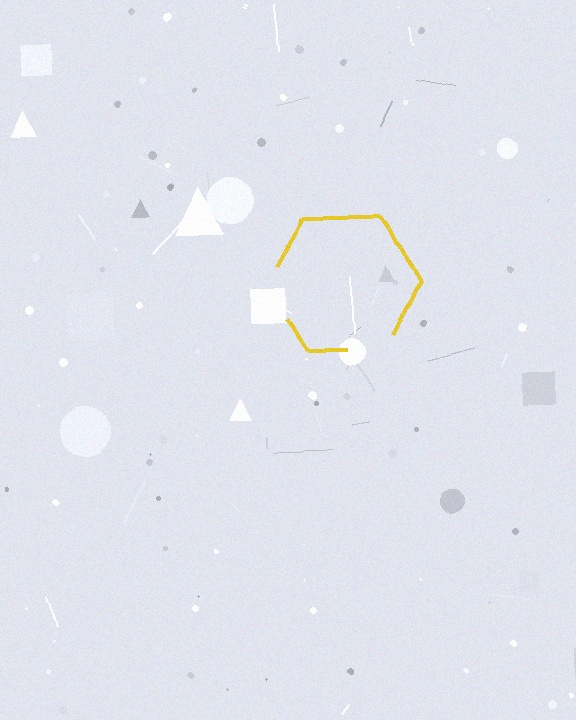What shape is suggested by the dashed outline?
The dashed outline suggests a hexagon.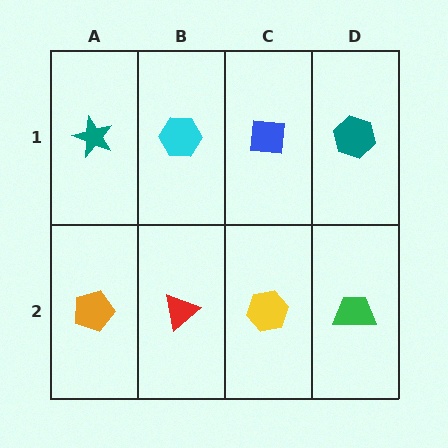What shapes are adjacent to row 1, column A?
An orange pentagon (row 2, column A), a cyan hexagon (row 1, column B).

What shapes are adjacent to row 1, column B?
A red triangle (row 2, column B), a teal star (row 1, column A), a blue square (row 1, column C).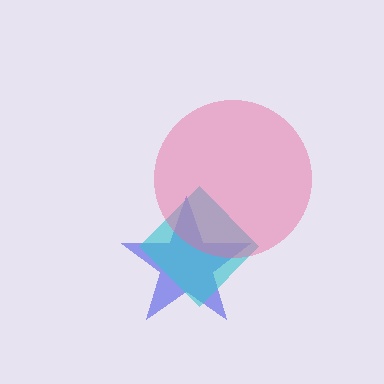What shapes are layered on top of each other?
The layered shapes are: a blue star, a cyan diamond, a pink circle.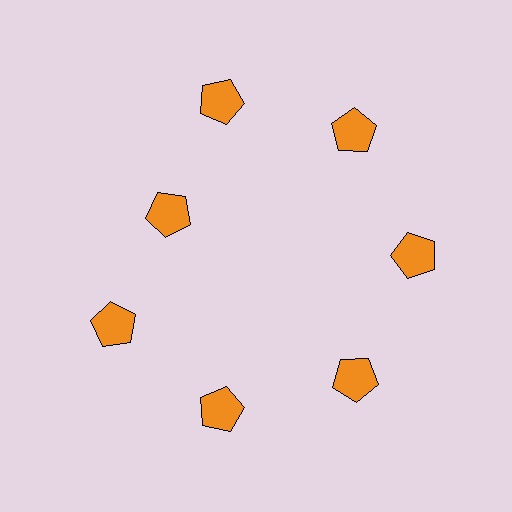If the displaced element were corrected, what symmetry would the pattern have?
It would have 7-fold rotational symmetry — the pattern would map onto itself every 51 degrees.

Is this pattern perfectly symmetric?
No. The 7 orange pentagons are arranged in a ring, but one element near the 10 o'clock position is pulled inward toward the center, breaking the 7-fold rotational symmetry.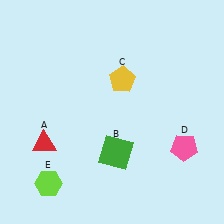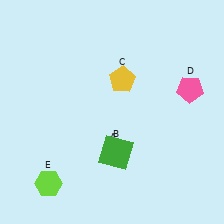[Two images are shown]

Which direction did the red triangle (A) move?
The red triangle (A) moved right.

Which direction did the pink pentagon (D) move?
The pink pentagon (D) moved up.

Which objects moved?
The objects that moved are: the red triangle (A), the pink pentagon (D).